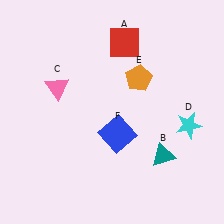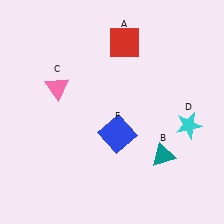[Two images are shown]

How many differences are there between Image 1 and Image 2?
There is 1 difference between the two images.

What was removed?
The orange pentagon (E) was removed in Image 2.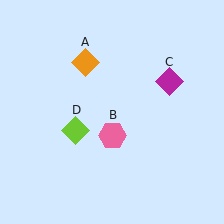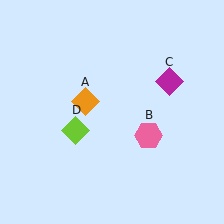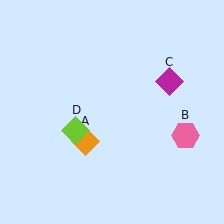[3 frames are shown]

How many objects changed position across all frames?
2 objects changed position: orange diamond (object A), pink hexagon (object B).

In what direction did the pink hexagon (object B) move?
The pink hexagon (object B) moved right.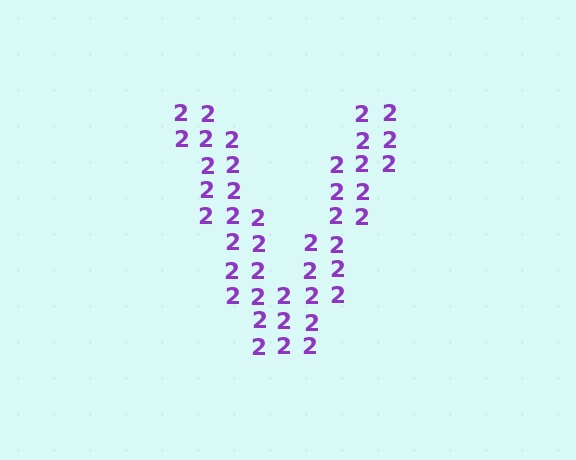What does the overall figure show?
The overall figure shows the letter V.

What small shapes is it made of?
It is made of small digit 2's.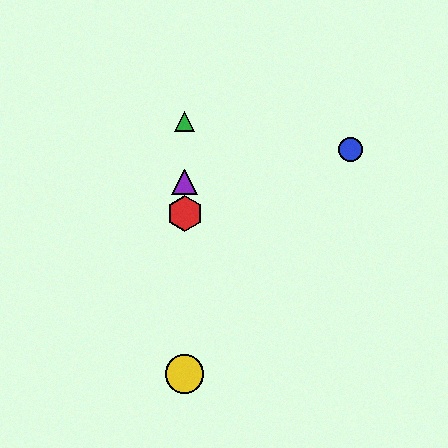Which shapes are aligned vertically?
The red hexagon, the green triangle, the yellow circle, the purple triangle are aligned vertically.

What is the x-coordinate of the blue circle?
The blue circle is at x≈350.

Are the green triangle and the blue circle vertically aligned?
No, the green triangle is at x≈185 and the blue circle is at x≈350.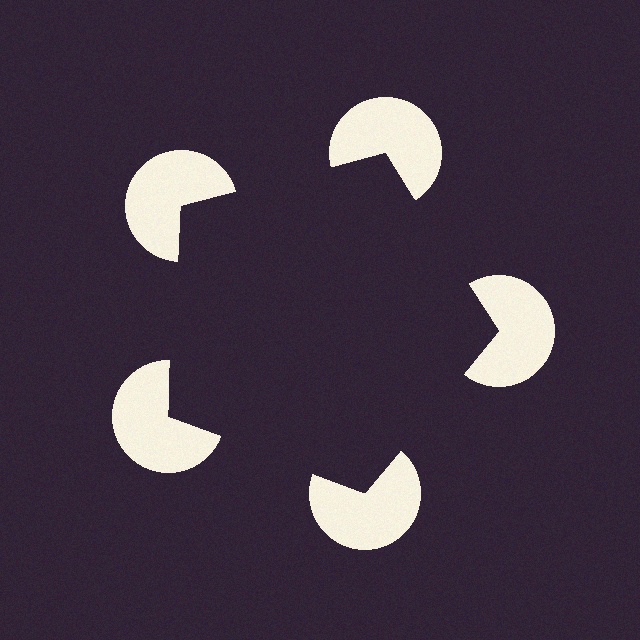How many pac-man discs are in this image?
There are 5 — one at each vertex of the illusory pentagon.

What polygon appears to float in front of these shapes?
An illusory pentagon — its edges are inferred from the aligned wedge cuts in the pac-man discs, not physically drawn.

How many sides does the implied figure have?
5 sides.